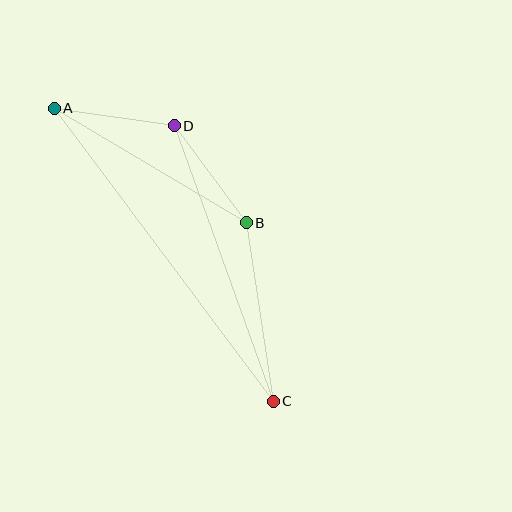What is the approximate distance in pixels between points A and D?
The distance between A and D is approximately 122 pixels.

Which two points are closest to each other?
Points B and D are closest to each other.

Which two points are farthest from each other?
Points A and C are farthest from each other.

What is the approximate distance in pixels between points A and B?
The distance between A and B is approximately 224 pixels.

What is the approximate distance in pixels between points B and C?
The distance between B and C is approximately 180 pixels.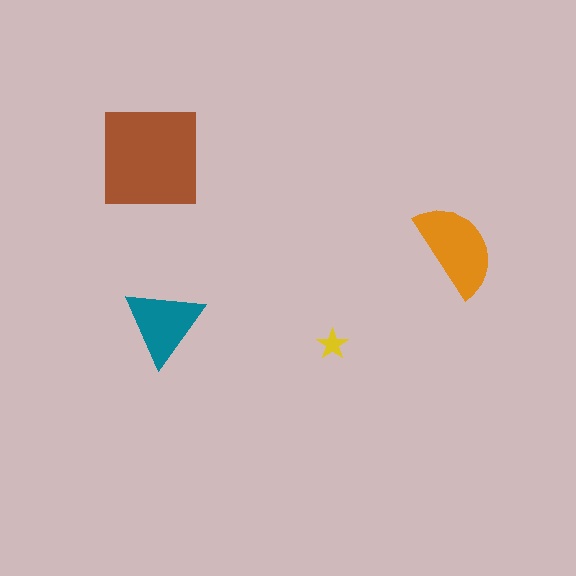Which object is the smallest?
The yellow star.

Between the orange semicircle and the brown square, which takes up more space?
The brown square.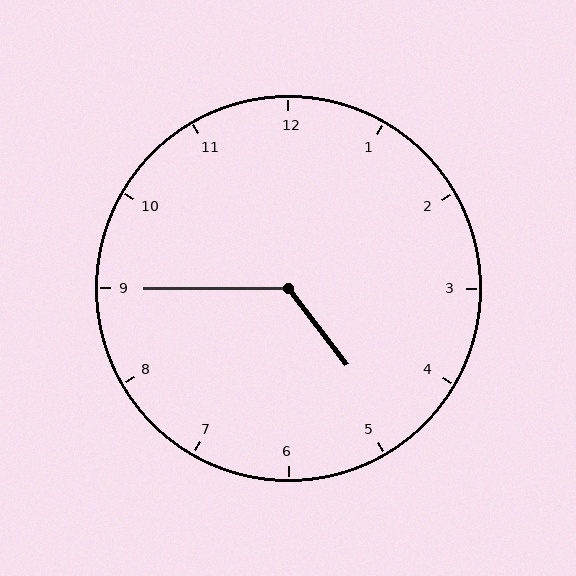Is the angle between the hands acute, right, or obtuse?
It is obtuse.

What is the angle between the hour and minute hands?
Approximately 128 degrees.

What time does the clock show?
4:45.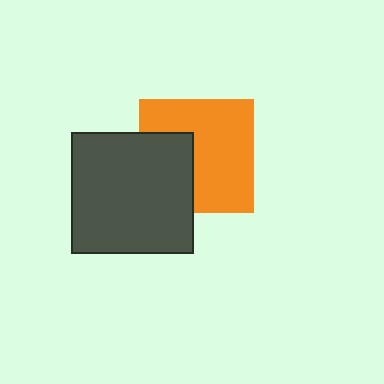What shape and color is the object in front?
The object in front is a dark gray square.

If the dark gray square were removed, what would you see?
You would see the complete orange square.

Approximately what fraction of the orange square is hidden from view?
Roughly 34% of the orange square is hidden behind the dark gray square.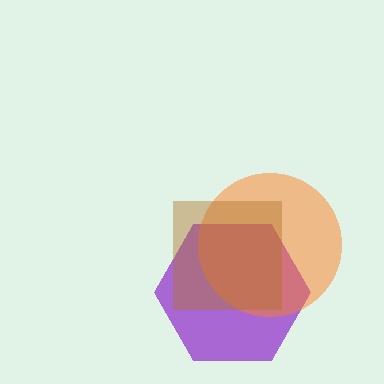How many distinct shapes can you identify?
There are 3 distinct shapes: a purple hexagon, an orange circle, a brown square.